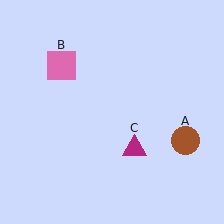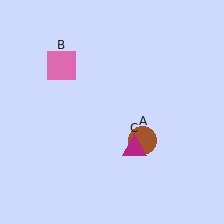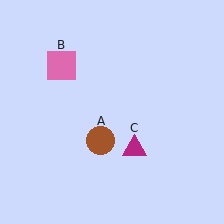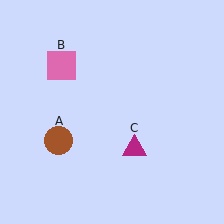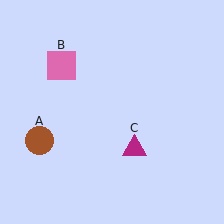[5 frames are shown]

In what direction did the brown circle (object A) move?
The brown circle (object A) moved left.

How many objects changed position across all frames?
1 object changed position: brown circle (object A).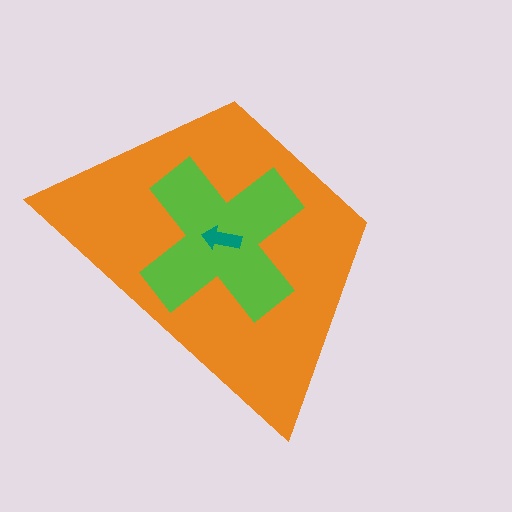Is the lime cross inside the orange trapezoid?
Yes.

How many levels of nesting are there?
3.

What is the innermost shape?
The teal arrow.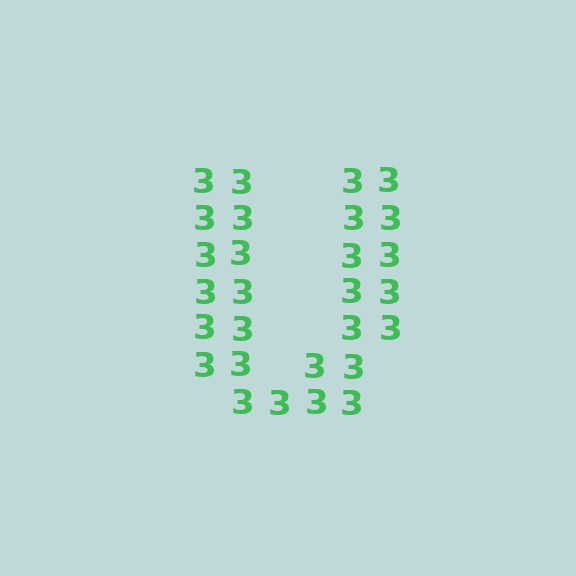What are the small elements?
The small elements are digit 3's.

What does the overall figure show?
The overall figure shows the letter U.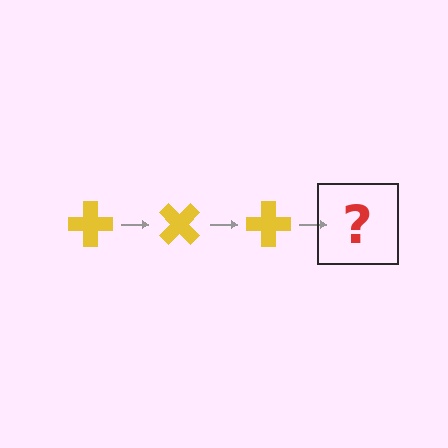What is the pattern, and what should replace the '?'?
The pattern is that the cross rotates 45 degrees each step. The '?' should be a yellow cross rotated 135 degrees.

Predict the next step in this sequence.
The next step is a yellow cross rotated 135 degrees.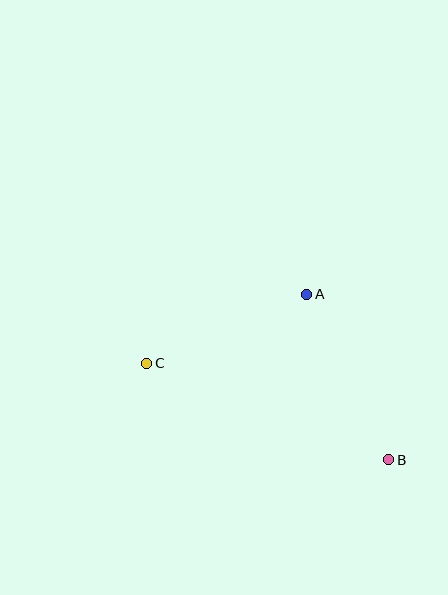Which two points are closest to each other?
Points A and C are closest to each other.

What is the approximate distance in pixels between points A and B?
The distance between A and B is approximately 185 pixels.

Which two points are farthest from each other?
Points B and C are farthest from each other.